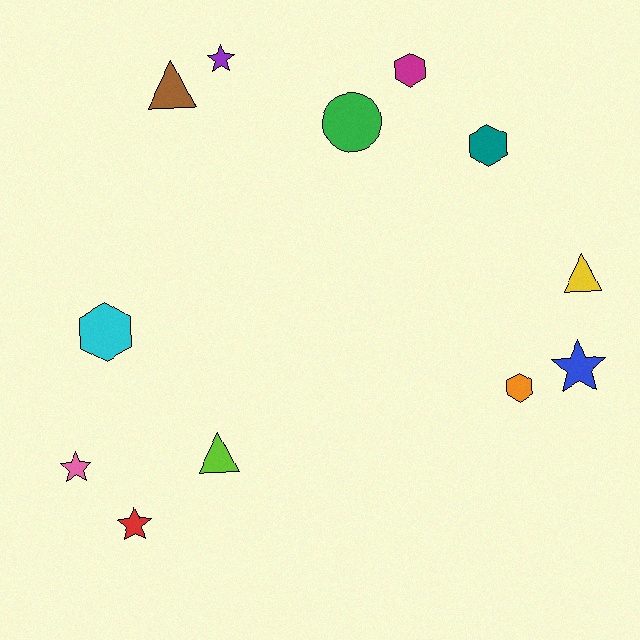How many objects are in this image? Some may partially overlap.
There are 12 objects.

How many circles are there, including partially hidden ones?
There is 1 circle.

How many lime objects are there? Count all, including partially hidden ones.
There is 1 lime object.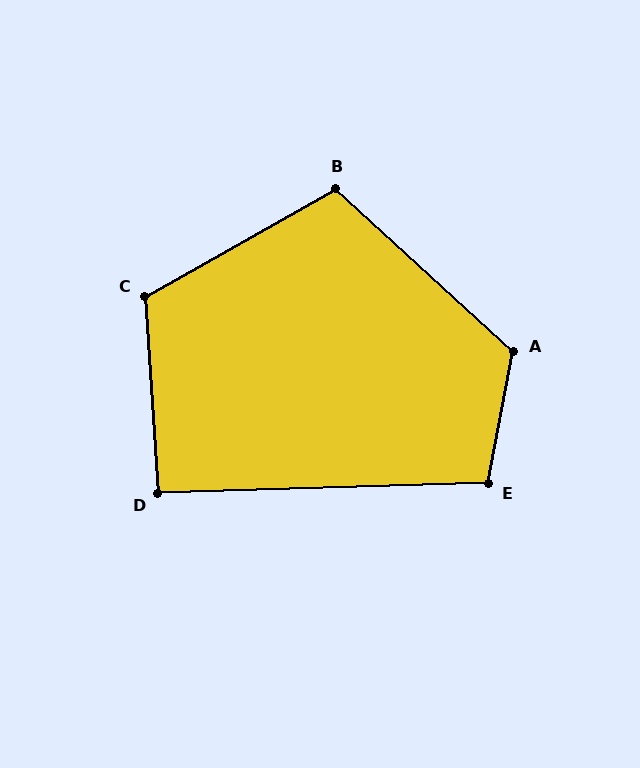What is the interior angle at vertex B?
Approximately 108 degrees (obtuse).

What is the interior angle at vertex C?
Approximately 116 degrees (obtuse).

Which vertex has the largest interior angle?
A, at approximately 122 degrees.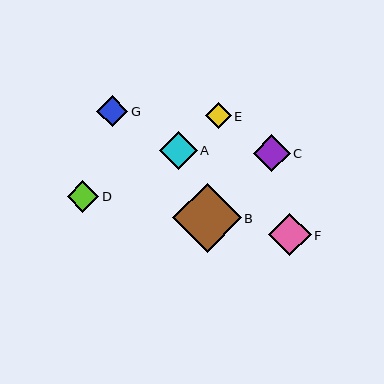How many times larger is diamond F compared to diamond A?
Diamond F is approximately 1.1 times the size of diamond A.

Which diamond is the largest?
Diamond B is the largest with a size of approximately 69 pixels.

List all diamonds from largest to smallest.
From largest to smallest: B, F, A, C, D, G, E.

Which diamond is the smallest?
Diamond E is the smallest with a size of approximately 26 pixels.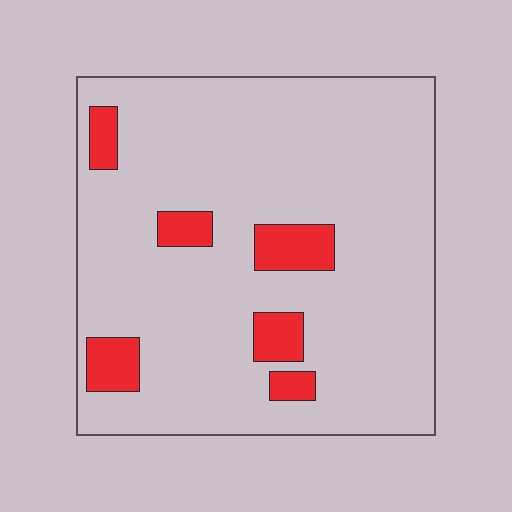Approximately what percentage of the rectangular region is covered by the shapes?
Approximately 10%.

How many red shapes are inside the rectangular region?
6.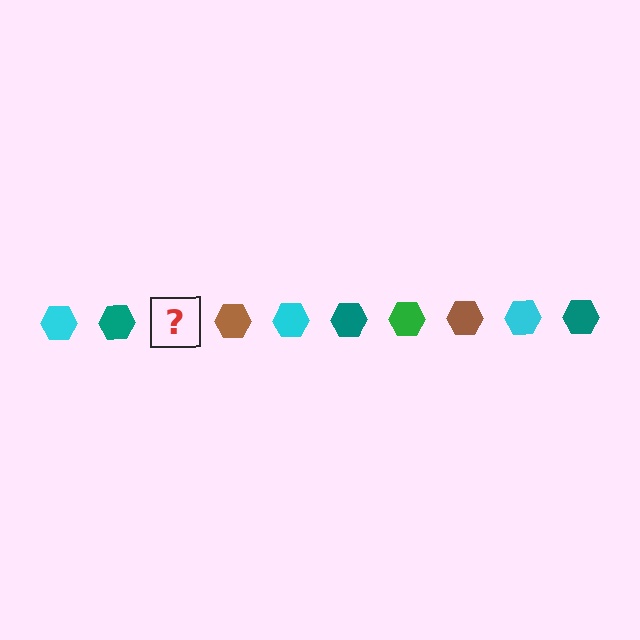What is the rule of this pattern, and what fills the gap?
The rule is that the pattern cycles through cyan, teal, green, brown hexagons. The gap should be filled with a green hexagon.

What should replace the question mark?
The question mark should be replaced with a green hexagon.